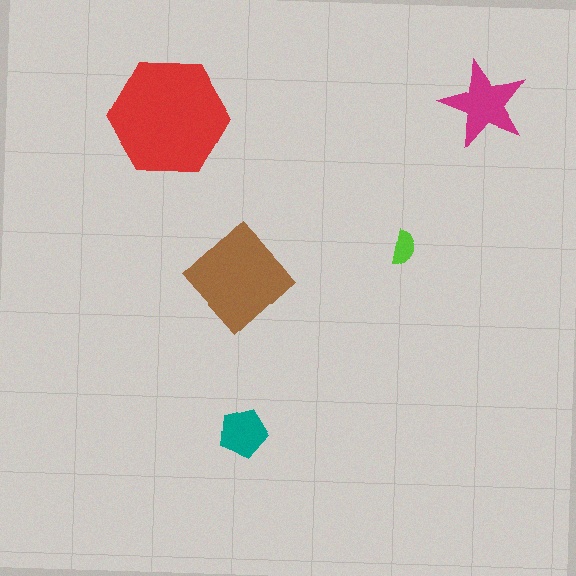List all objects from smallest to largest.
The lime semicircle, the teal pentagon, the magenta star, the brown diamond, the red hexagon.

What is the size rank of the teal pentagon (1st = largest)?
4th.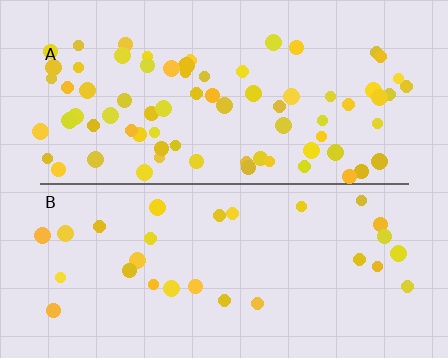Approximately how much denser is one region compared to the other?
Approximately 2.6× — region A over region B.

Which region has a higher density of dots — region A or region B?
A (the top).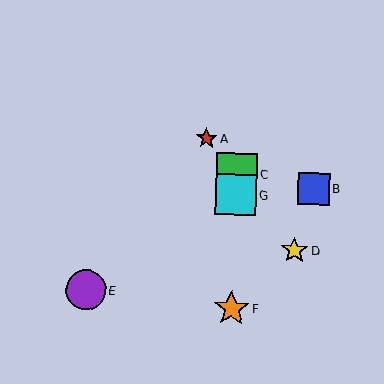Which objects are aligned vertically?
Objects C, F, G are aligned vertically.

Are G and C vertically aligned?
Yes, both are at x≈236.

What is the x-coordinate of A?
Object A is at x≈207.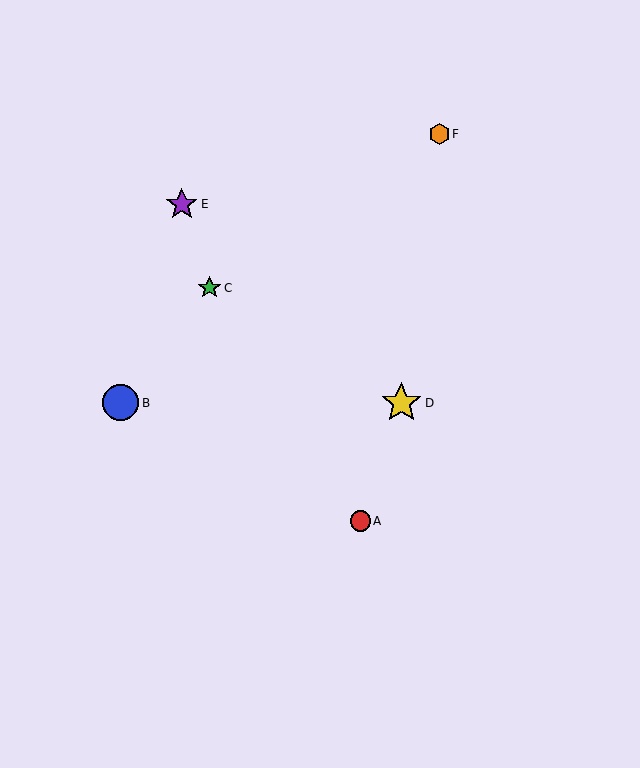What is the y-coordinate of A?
Object A is at y≈521.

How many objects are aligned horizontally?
2 objects (B, D) are aligned horizontally.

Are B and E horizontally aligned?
No, B is at y≈403 and E is at y≈204.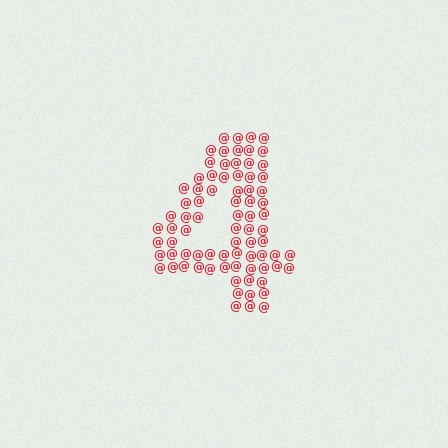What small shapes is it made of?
It is made of small at signs.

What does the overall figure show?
The overall figure shows the digit 4.